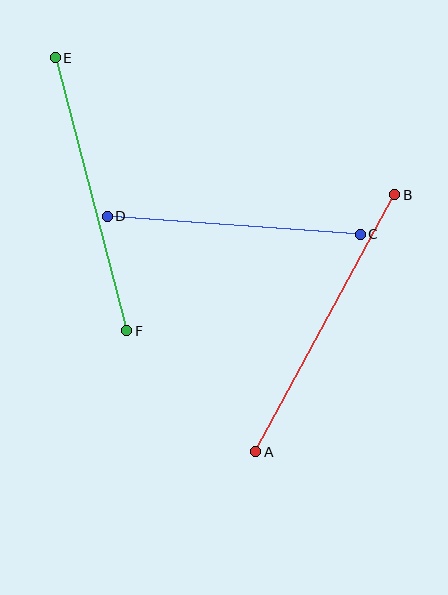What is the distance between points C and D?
The distance is approximately 254 pixels.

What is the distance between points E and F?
The distance is approximately 283 pixels.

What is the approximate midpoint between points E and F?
The midpoint is at approximately (91, 194) pixels.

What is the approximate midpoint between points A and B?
The midpoint is at approximately (325, 323) pixels.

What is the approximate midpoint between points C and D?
The midpoint is at approximately (234, 225) pixels.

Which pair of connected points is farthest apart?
Points A and B are farthest apart.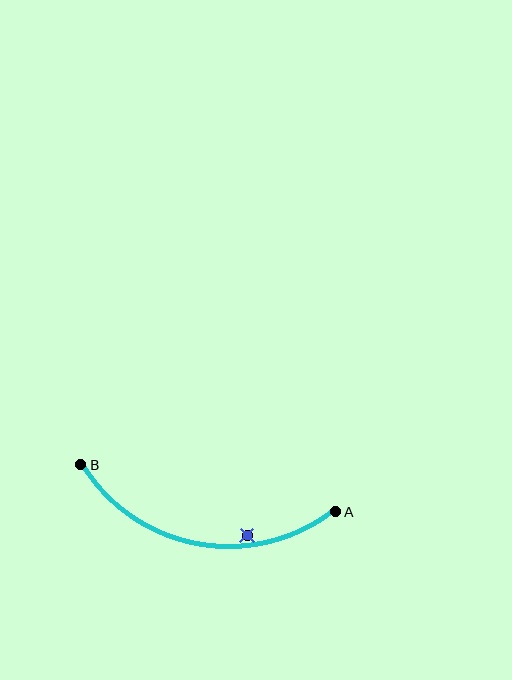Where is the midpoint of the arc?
The arc midpoint is the point on the curve farthest from the straight line joining A and B. It sits below that line.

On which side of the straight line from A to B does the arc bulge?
The arc bulges below the straight line connecting A and B.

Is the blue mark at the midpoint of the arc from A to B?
No — the blue mark does not lie on the arc at all. It sits slightly inside the curve.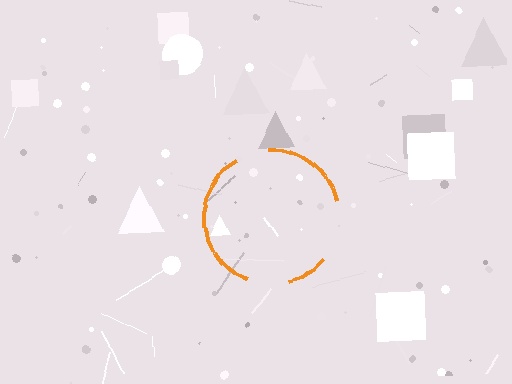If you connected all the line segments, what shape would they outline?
They would outline a circle.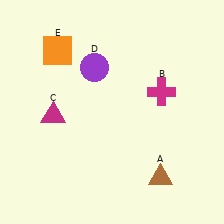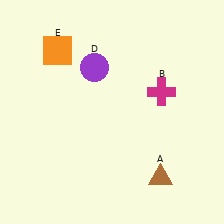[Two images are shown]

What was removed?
The magenta triangle (C) was removed in Image 2.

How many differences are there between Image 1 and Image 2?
There is 1 difference between the two images.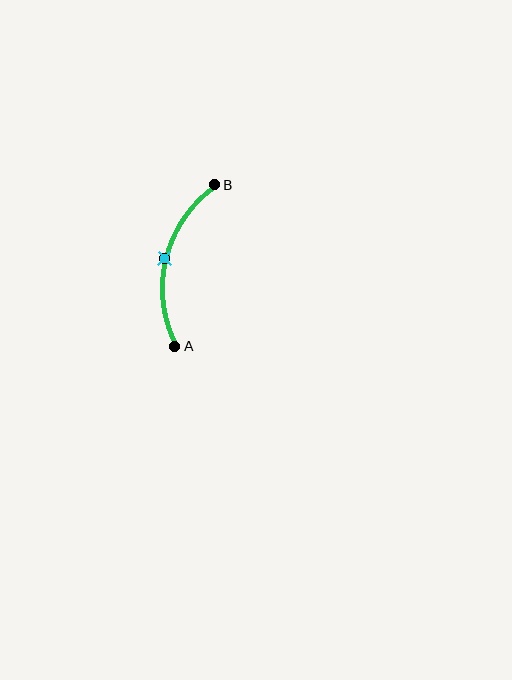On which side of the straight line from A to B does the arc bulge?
The arc bulges to the left of the straight line connecting A and B.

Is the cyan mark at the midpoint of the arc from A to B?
Yes. The cyan mark lies on the arc at equal arc-length from both A and B — it is the arc midpoint.